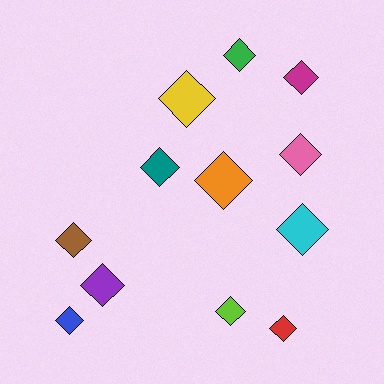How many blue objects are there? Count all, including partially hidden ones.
There is 1 blue object.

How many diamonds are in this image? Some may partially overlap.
There are 12 diamonds.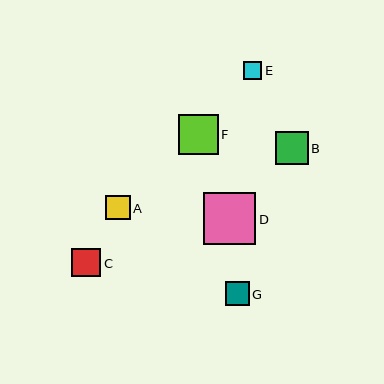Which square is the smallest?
Square E is the smallest with a size of approximately 18 pixels.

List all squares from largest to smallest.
From largest to smallest: D, F, B, C, A, G, E.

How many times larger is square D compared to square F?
Square D is approximately 1.3 times the size of square F.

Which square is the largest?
Square D is the largest with a size of approximately 52 pixels.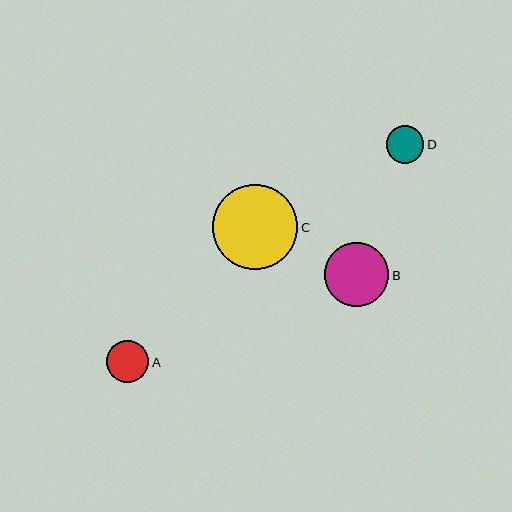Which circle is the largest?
Circle C is the largest with a size of approximately 85 pixels.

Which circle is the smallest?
Circle D is the smallest with a size of approximately 38 pixels.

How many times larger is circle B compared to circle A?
Circle B is approximately 1.5 times the size of circle A.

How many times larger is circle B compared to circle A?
Circle B is approximately 1.5 times the size of circle A.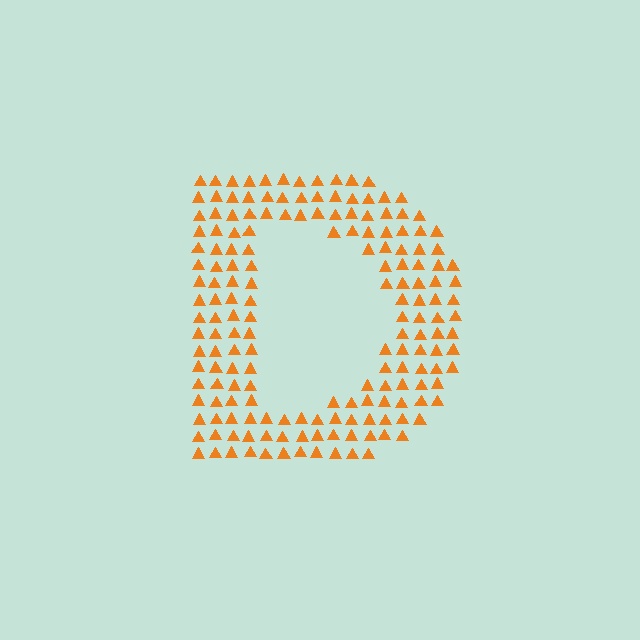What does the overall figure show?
The overall figure shows the letter D.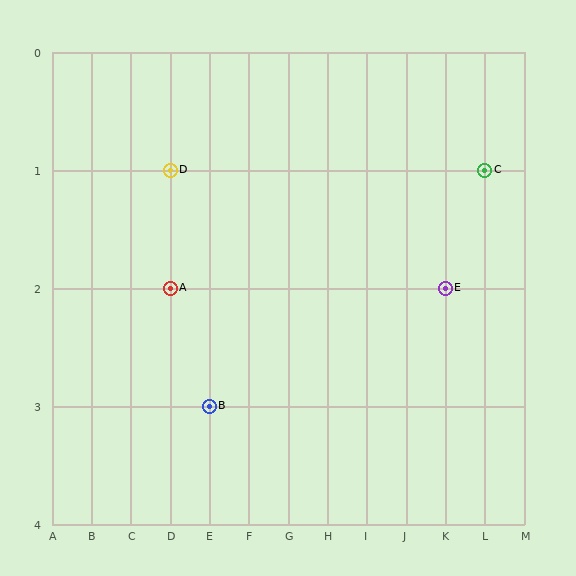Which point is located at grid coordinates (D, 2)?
Point A is at (D, 2).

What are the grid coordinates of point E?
Point E is at grid coordinates (K, 2).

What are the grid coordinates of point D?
Point D is at grid coordinates (D, 1).